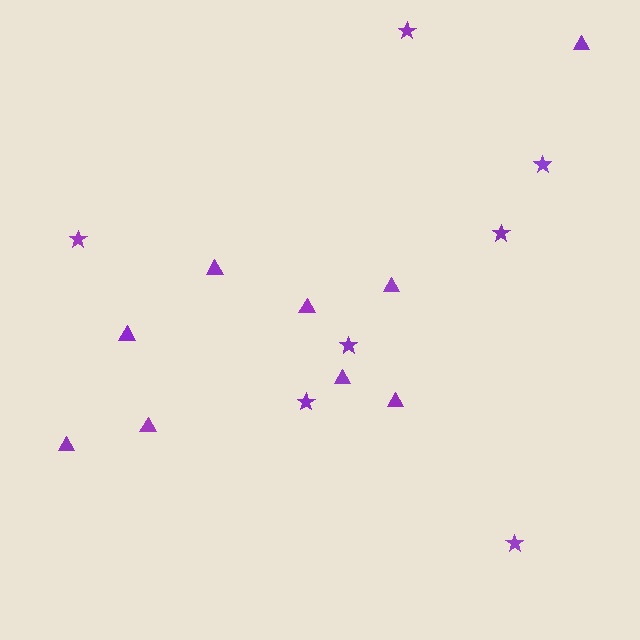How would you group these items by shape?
There are 2 groups: one group of stars (7) and one group of triangles (9).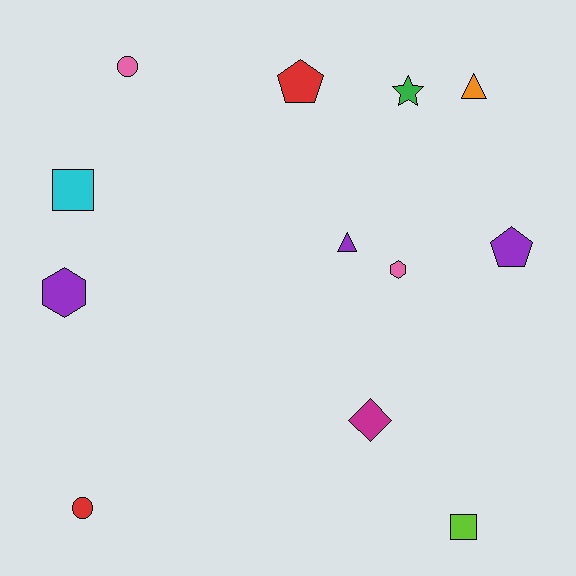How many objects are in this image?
There are 12 objects.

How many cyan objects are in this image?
There is 1 cyan object.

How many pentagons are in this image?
There are 2 pentagons.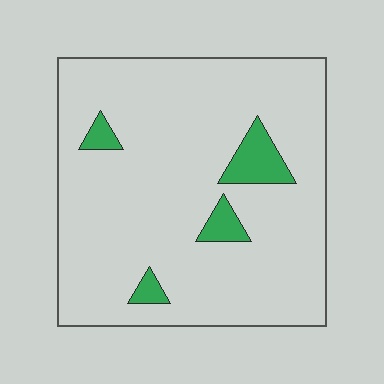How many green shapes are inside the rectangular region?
4.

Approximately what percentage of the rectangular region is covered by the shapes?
Approximately 10%.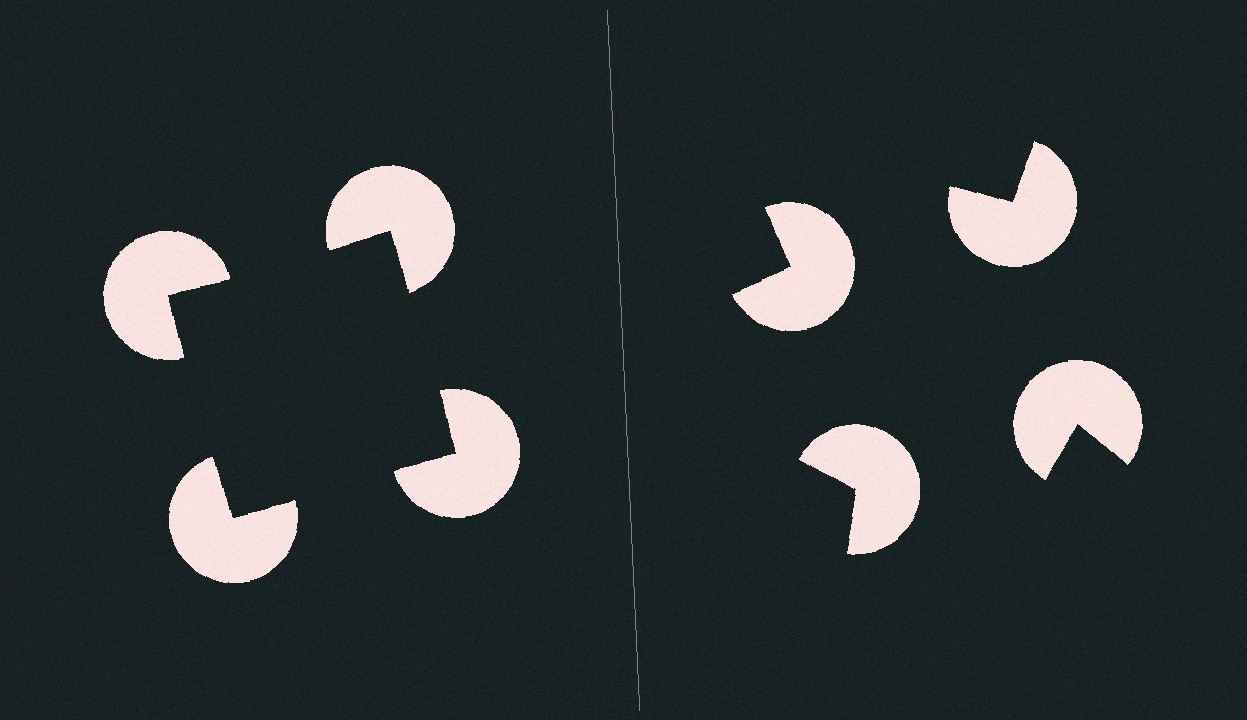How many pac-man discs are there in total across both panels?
8 — 4 on each side.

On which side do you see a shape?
An illusory square appears on the left side. On the right side the wedge cuts are rotated, so no coherent shape forms.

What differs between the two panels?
The pac-man discs are positioned identically on both sides; only the wedge orientations differ. On the left they align to a square; on the right they are misaligned.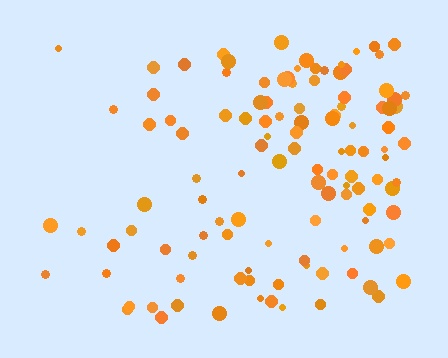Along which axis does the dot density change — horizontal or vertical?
Horizontal.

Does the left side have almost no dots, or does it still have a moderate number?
Still a moderate number, just noticeably fewer than the right.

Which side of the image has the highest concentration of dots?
The right.